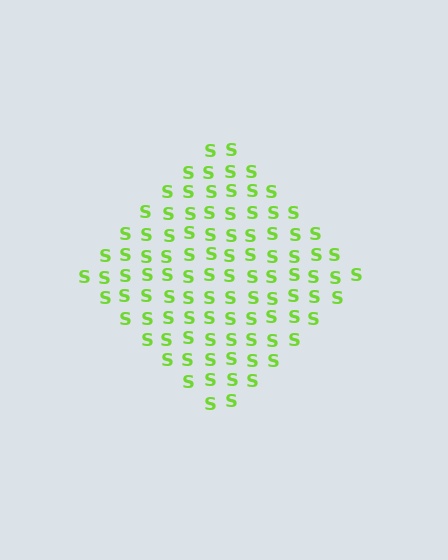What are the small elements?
The small elements are letter S's.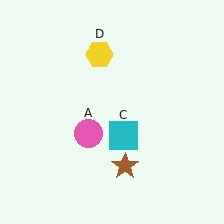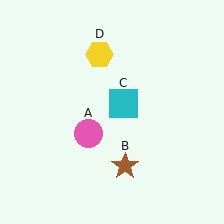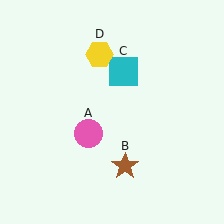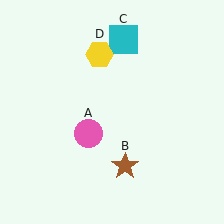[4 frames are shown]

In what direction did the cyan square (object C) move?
The cyan square (object C) moved up.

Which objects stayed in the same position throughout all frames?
Pink circle (object A) and brown star (object B) and yellow hexagon (object D) remained stationary.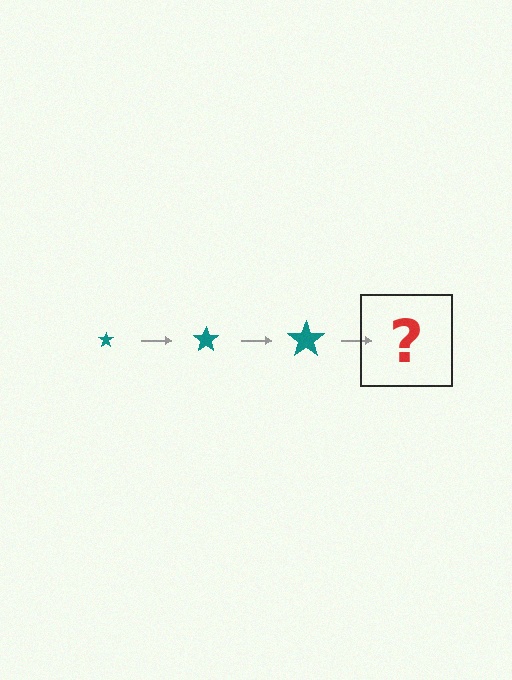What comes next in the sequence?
The next element should be a teal star, larger than the previous one.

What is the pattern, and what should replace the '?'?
The pattern is that the star gets progressively larger each step. The '?' should be a teal star, larger than the previous one.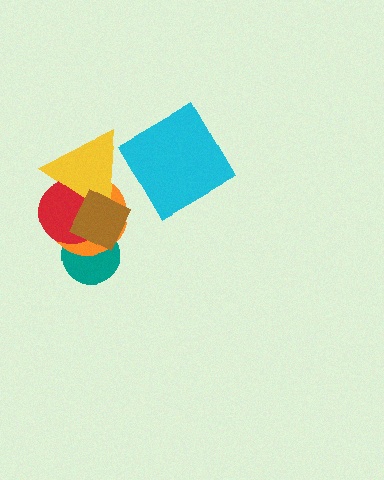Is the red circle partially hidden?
Yes, it is partially covered by another shape.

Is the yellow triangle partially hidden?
Yes, it is partially covered by another shape.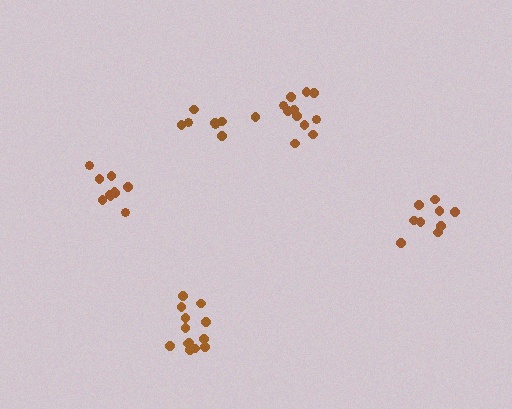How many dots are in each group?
Group 1: 10 dots, Group 2: 13 dots, Group 3: 8 dots, Group 4: 11 dots, Group 5: 9 dots (51 total).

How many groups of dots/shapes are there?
There are 5 groups.